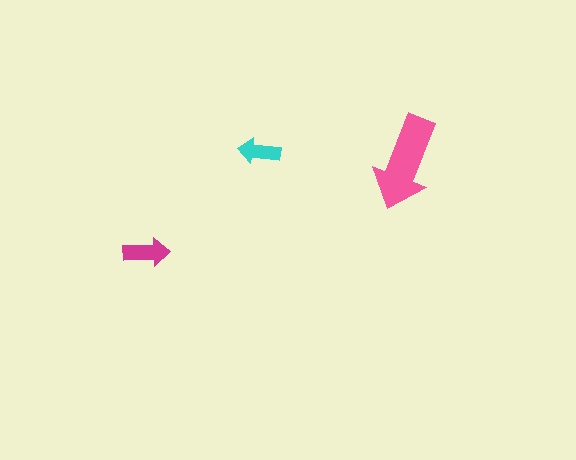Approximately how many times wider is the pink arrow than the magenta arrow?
About 2 times wider.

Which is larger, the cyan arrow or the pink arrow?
The pink one.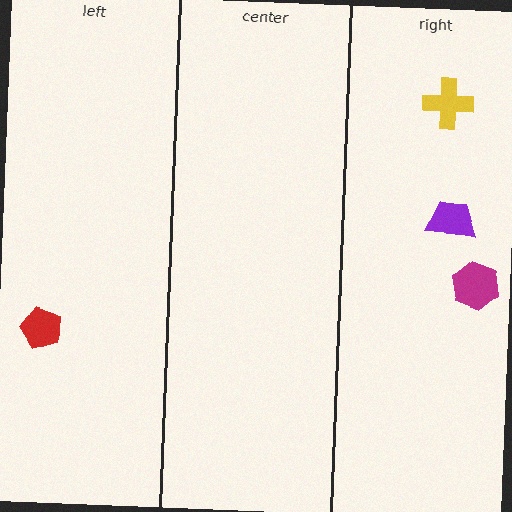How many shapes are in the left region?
1.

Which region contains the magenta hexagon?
The right region.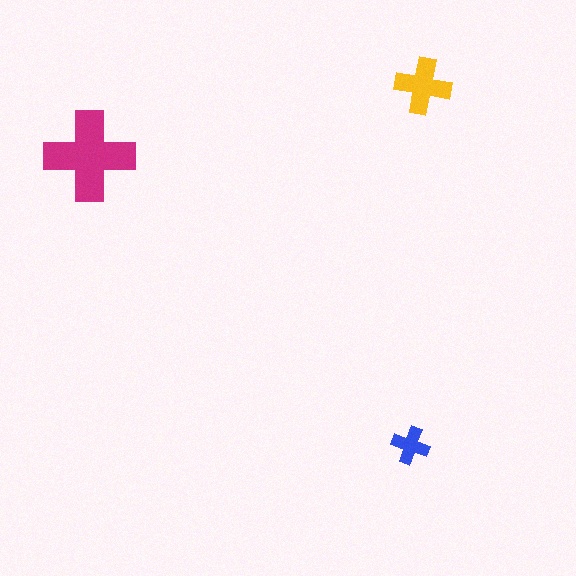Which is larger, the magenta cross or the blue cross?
The magenta one.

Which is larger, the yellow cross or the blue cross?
The yellow one.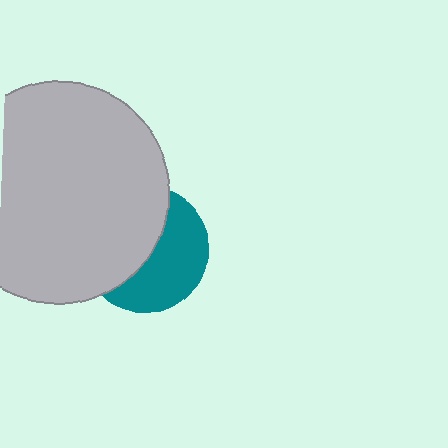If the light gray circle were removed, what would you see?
You would see the complete teal circle.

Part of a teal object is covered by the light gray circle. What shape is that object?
It is a circle.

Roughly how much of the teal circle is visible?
About half of it is visible (roughly 48%).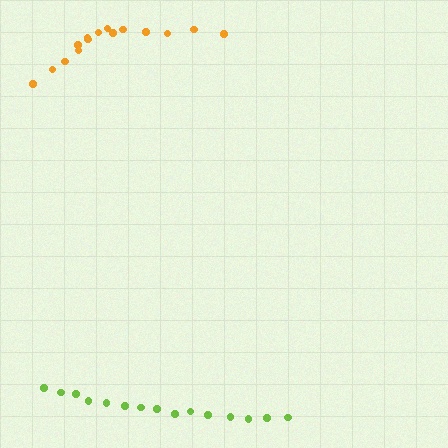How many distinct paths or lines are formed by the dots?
There are 2 distinct paths.